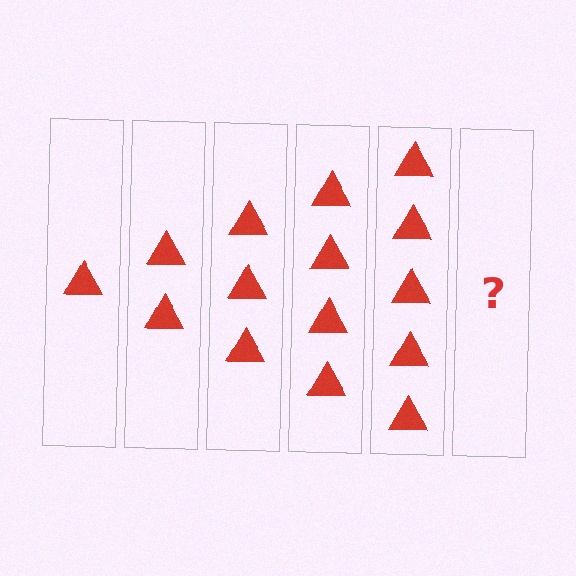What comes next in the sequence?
The next element should be 6 triangles.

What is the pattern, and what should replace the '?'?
The pattern is that each step adds one more triangle. The '?' should be 6 triangles.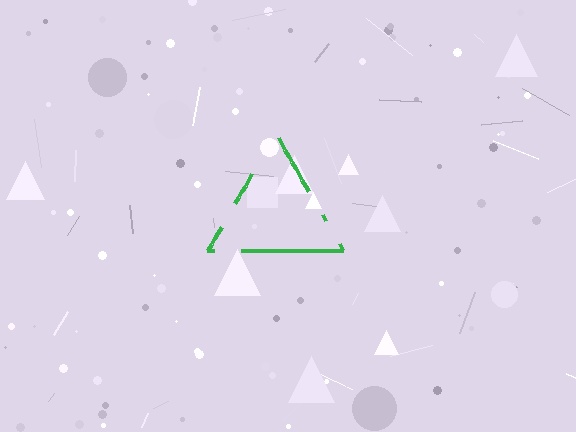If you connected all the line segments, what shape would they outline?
They would outline a triangle.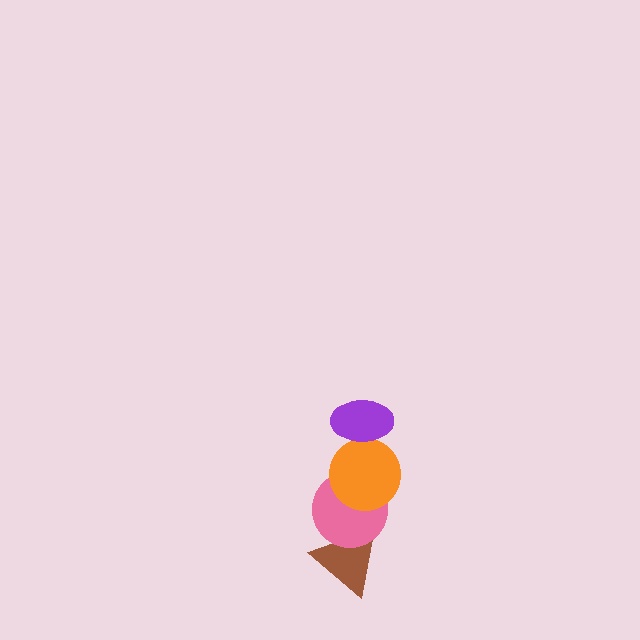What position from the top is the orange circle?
The orange circle is 2nd from the top.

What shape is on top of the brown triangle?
The pink circle is on top of the brown triangle.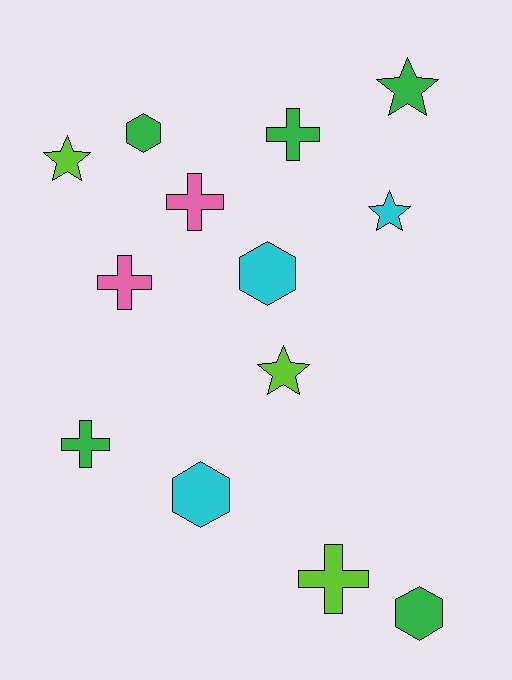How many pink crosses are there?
There are 2 pink crosses.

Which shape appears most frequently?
Cross, with 5 objects.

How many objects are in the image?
There are 13 objects.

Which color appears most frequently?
Green, with 5 objects.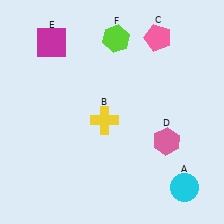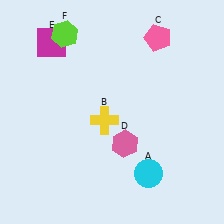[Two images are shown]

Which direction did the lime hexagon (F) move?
The lime hexagon (F) moved left.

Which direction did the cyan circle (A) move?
The cyan circle (A) moved left.